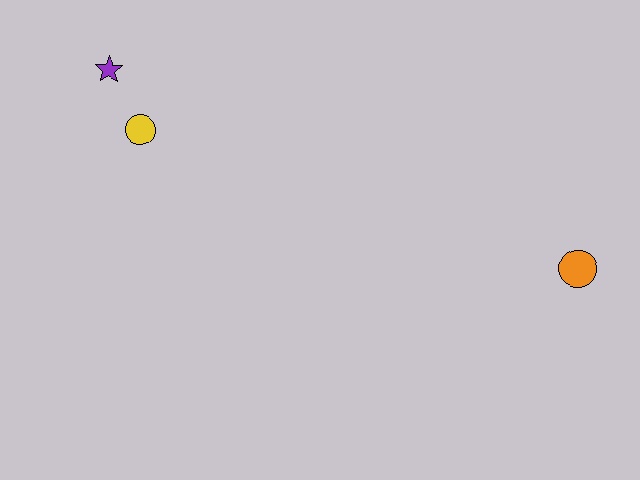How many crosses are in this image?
There are no crosses.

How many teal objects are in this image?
There are no teal objects.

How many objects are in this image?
There are 3 objects.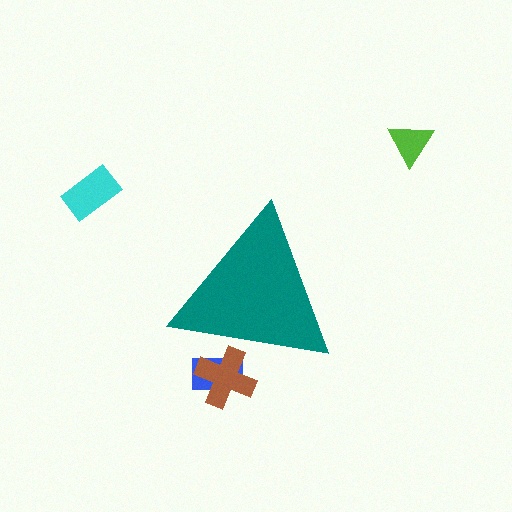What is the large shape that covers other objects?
A teal triangle.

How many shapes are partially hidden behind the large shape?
2 shapes are partially hidden.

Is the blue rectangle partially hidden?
Yes, the blue rectangle is partially hidden behind the teal triangle.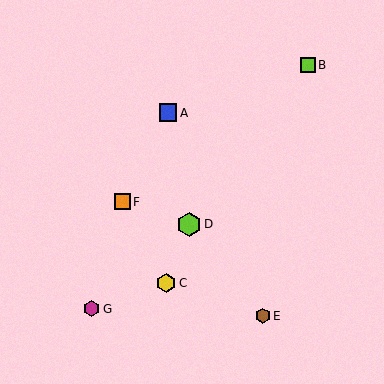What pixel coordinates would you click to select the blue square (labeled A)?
Click at (168, 113) to select the blue square A.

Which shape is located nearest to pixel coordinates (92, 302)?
The magenta hexagon (labeled G) at (92, 309) is nearest to that location.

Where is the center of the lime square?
The center of the lime square is at (308, 65).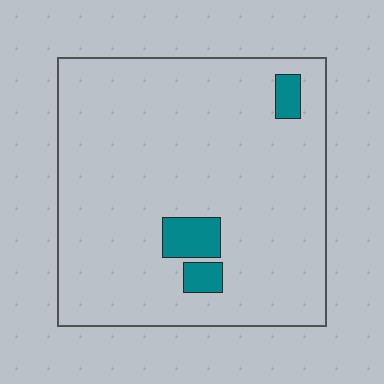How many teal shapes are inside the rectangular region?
3.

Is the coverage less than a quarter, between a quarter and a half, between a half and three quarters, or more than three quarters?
Less than a quarter.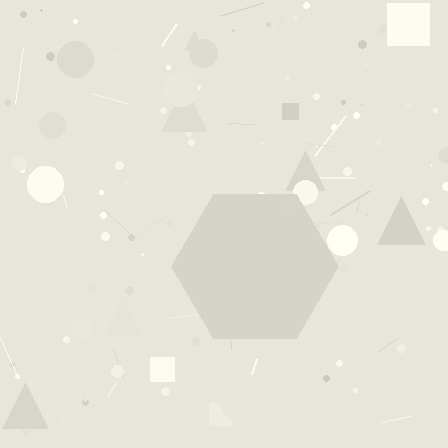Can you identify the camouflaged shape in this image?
The camouflaged shape is a hexagon.